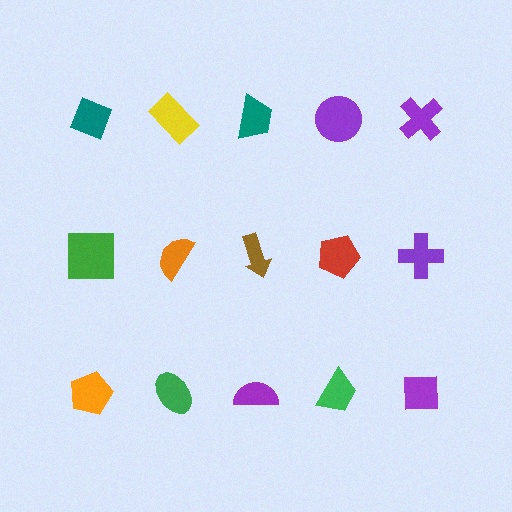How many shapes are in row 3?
5 shapes.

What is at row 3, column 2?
A green ellipse.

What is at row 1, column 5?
A purple cross.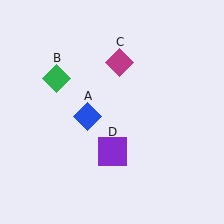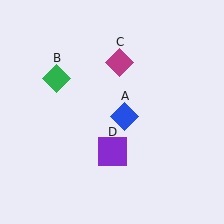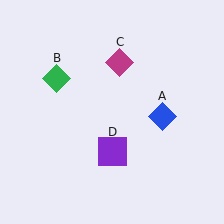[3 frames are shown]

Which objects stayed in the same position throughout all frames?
Green diamond (object B) and magenta diamond (object C) and purple square (object D) remained stationary.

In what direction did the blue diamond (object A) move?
The blue diamond (object A) moved right.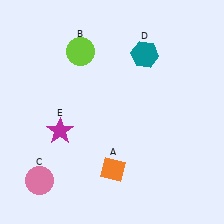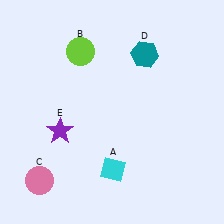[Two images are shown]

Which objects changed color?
A changed from orange to cyan. E changed from magenta to purple.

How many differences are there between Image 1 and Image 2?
There are 2 differences between the two images.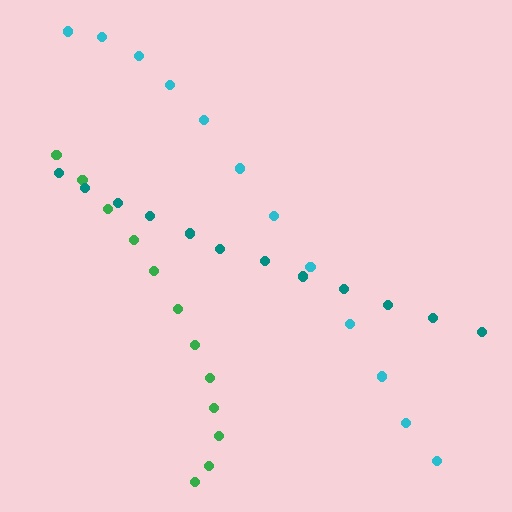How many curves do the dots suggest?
There are 3 distinct paths.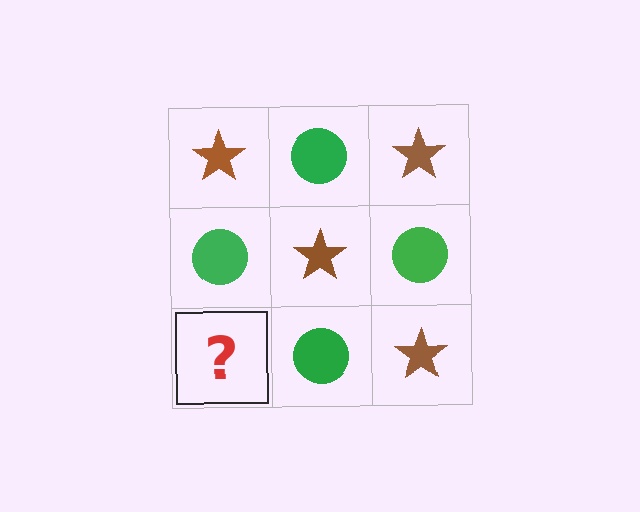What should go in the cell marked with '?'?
The missing cell should contain a brown star.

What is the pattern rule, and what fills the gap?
The rule is that it alternates brown star and green circle in a checkerboard pattern. The gap should be filled with a brown star.